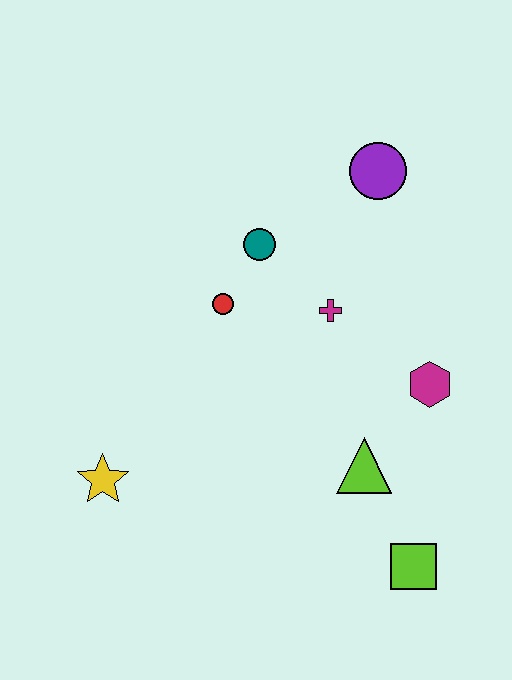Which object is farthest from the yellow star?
The purple circle is farthest from the yellow star.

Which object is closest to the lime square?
The lime triangle is closest to the lime square.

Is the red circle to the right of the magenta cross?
No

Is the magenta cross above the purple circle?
No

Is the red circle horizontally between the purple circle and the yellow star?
Yes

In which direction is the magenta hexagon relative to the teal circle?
The magenta hexagon is to the right of the teal circle.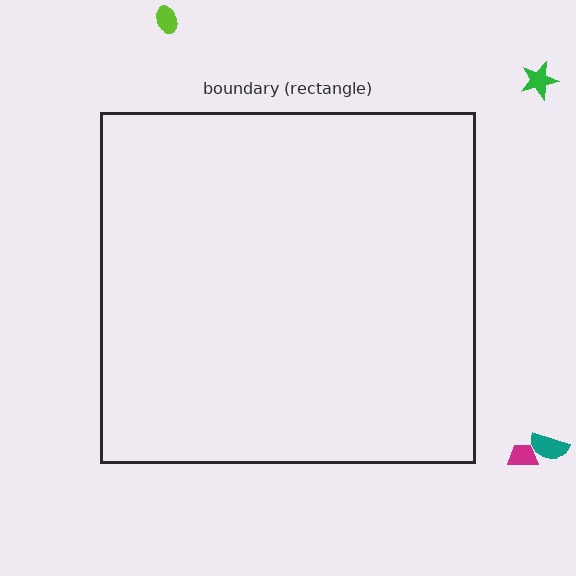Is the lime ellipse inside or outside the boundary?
Outside.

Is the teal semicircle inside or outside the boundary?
Outside.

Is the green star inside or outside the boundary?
Outside.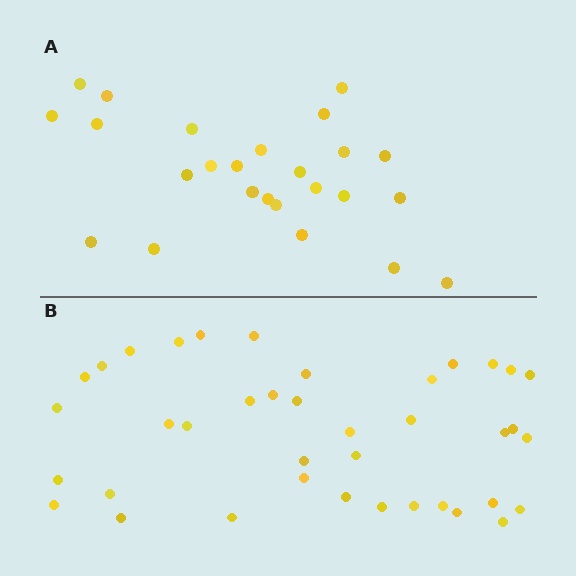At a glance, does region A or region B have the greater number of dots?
Region B (the bottom region) has more dots.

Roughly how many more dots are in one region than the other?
Region B has approximately 15 more dots than region A.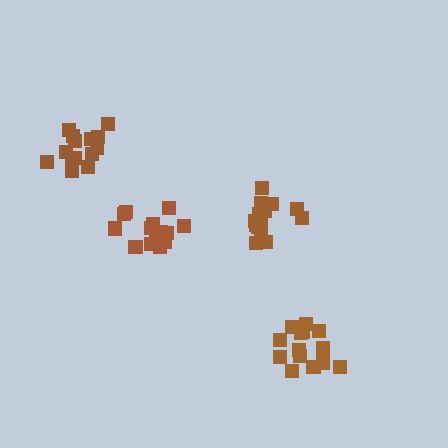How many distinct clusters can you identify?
There are 4 distinct clusters.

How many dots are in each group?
Group 1: 17 dots, Group 2: 16 dots, Group 3: 14 dots, Group 4: 15 dots (62 total).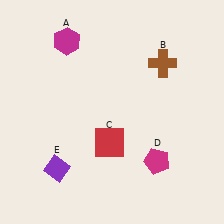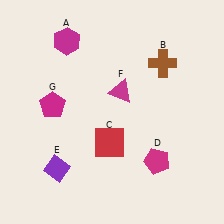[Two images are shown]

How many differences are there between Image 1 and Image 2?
There are 2 differences between the two images.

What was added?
A magenta triangle (F), a magenta pentagon (G) were added in Image 2.